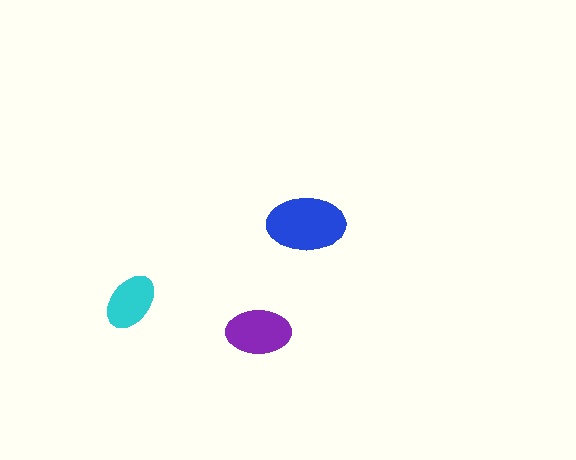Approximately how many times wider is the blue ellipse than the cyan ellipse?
About 1.5 times wider.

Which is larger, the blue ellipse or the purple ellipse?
The blue one.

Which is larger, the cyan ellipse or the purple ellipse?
The purple one.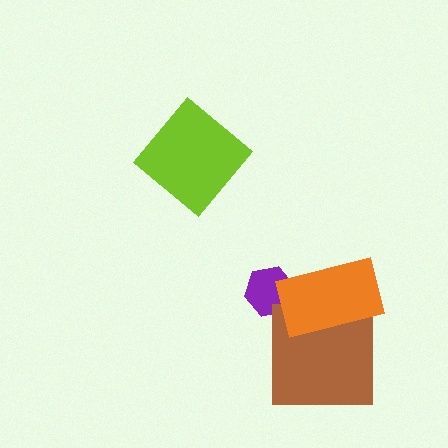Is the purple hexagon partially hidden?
Yes, it is partially covered by another shape.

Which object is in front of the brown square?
The orange rectangle is in front of the brown square.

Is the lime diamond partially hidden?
No, no other shape covers it.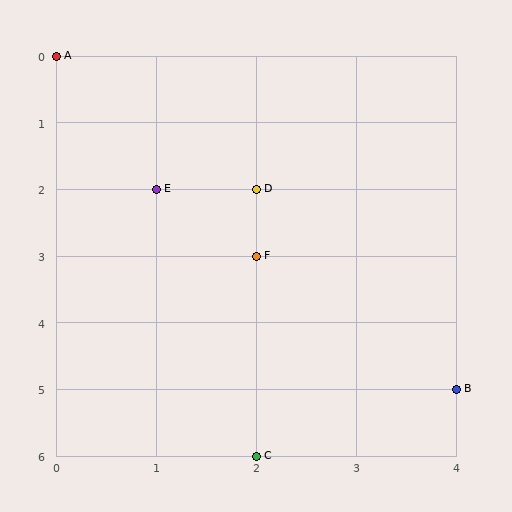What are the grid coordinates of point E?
Point E is at grid coordinates (1, 2).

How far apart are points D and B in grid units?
Points D and B are 2 columns and 3 rows apart (about 3.6 grid units diagonally).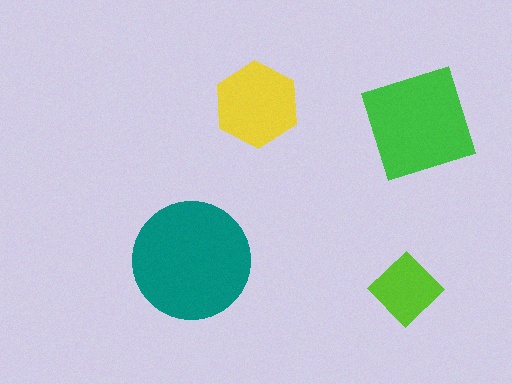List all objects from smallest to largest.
The lime diamond, the yellow hexagon, the green diamond, the teal circle.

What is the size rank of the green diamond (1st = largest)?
2nd.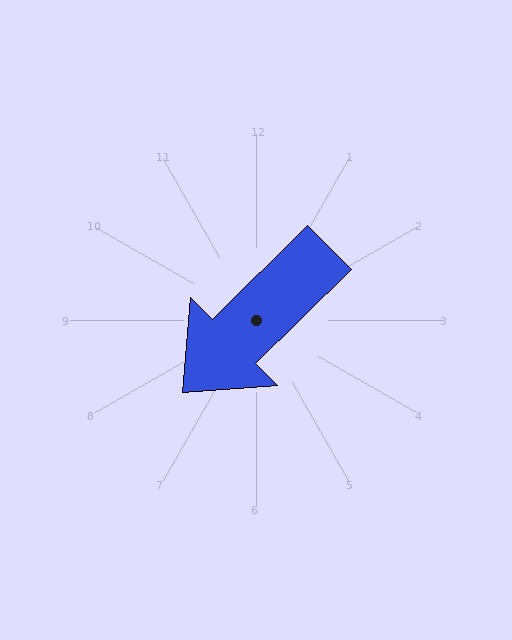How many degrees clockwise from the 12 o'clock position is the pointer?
Approximately 225 degrees.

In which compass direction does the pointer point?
Southwest.